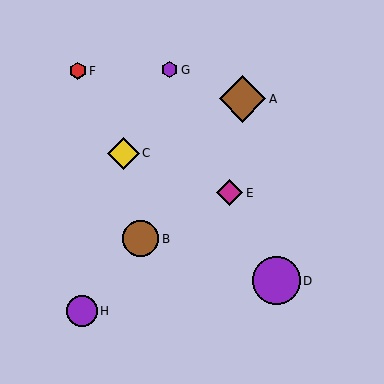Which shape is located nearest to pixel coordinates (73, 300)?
The purple circle (labeled H) at (82, 311) is nearest to that location.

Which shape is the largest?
The purple circle (labeled D) is the largest.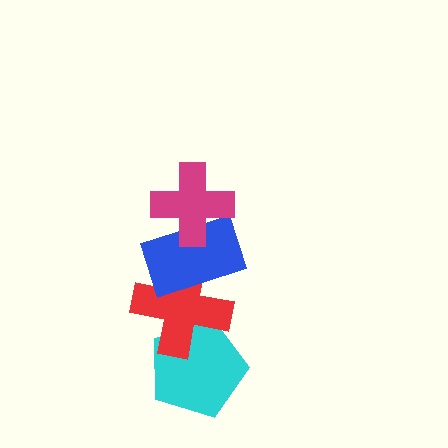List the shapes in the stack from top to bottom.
From top to bottom: the magenta cross, the blue rectangle, the red cross, the cyan pentagon.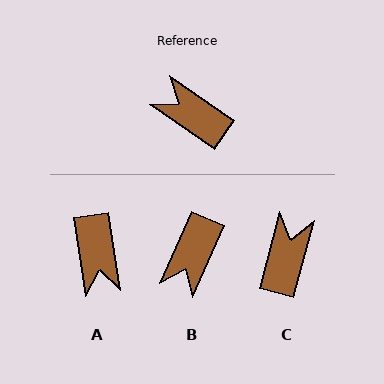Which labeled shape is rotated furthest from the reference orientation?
A, about 133 degrees away.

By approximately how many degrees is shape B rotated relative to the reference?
Approximately 101 degrees counter-clockwise.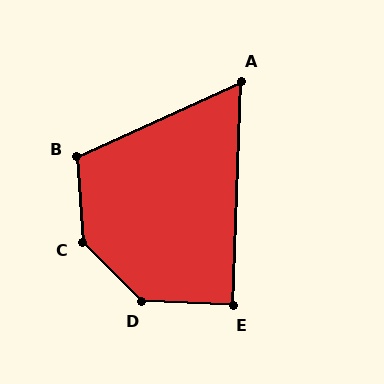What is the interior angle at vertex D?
Approximately 137 degrees (obtuse).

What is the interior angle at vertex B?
Approximately 111 degrees (obtuse).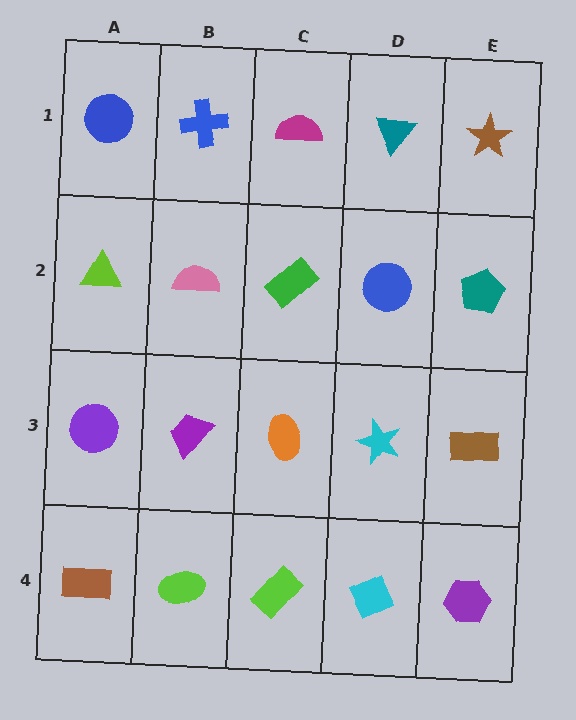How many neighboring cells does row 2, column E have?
3.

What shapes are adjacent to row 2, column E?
A brown star (row 1, column E), a brown rectangle (row 3, column E), a blue circle (row 2, column D).